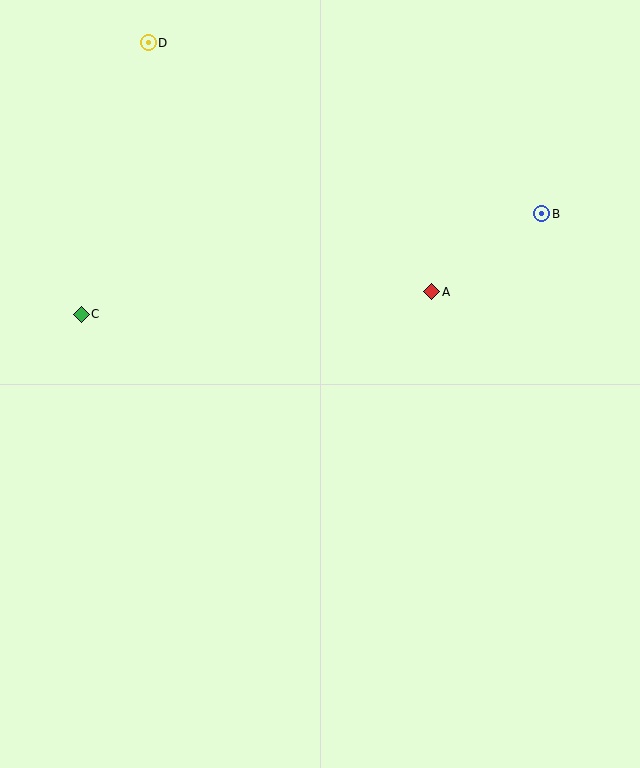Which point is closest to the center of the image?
Point A at (432, 292) is closest to the center.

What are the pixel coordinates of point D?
Point D is at (148, 43).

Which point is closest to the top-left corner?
Point D is closest to the top-left corner.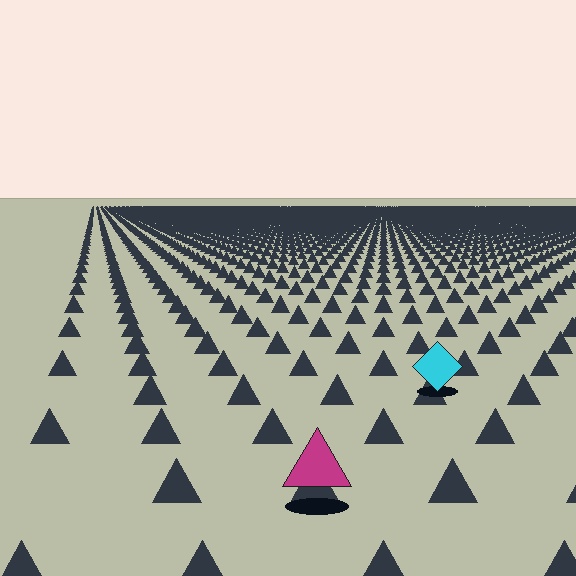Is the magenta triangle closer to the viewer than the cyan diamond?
Yes. The magenta triangle is closer — you can tell from the texture gradient: the ground texture is coarser near it.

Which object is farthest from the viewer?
The cyan diamond is farthest from the viewer. It appears smaller and the ground texture around it is denser.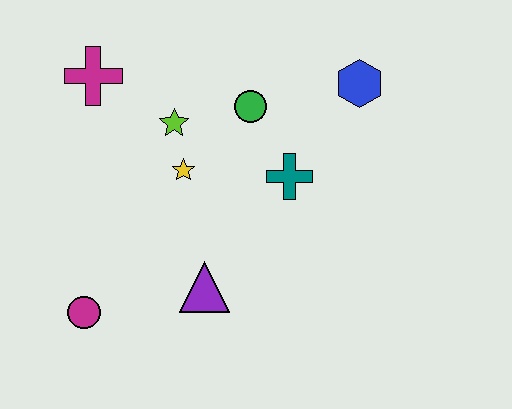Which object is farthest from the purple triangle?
The blue hexagon is farthest from the purple triangle.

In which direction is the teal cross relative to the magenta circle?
The teal cross is to the right of the magenta circle.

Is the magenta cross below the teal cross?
No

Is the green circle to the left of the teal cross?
Yes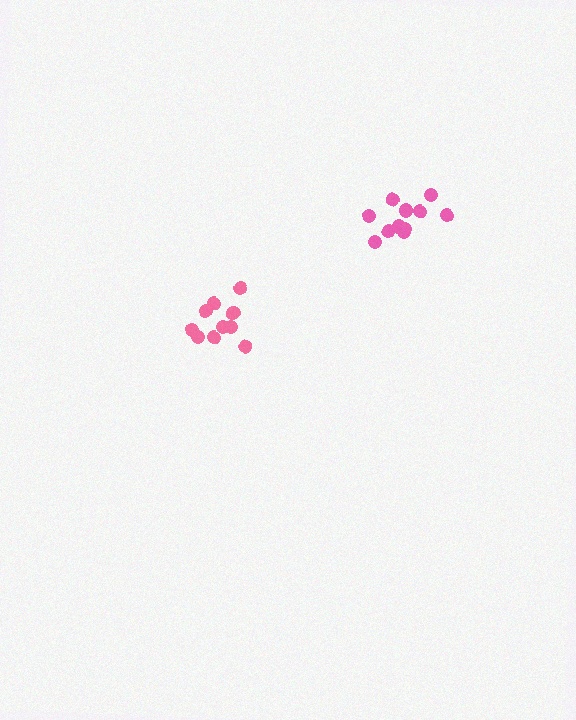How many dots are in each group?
Group 1: 10 dots, Group 2: 11 dots (21 total).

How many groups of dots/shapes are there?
There are 2 groups.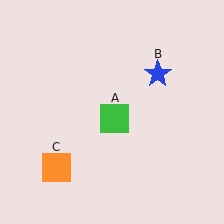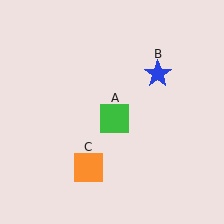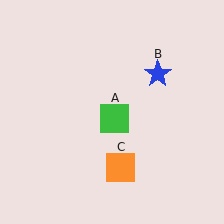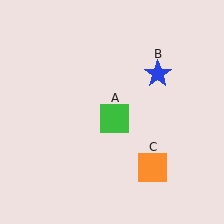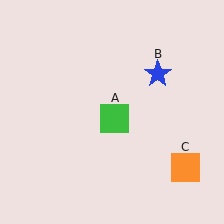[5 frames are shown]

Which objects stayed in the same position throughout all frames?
Green square (object A) and blue star (object B) remained stationary.